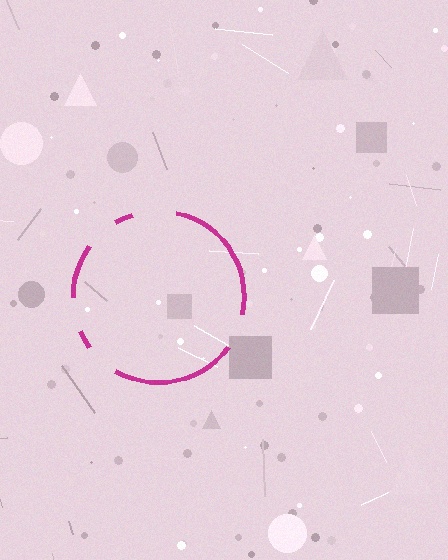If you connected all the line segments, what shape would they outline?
They would outline a circle.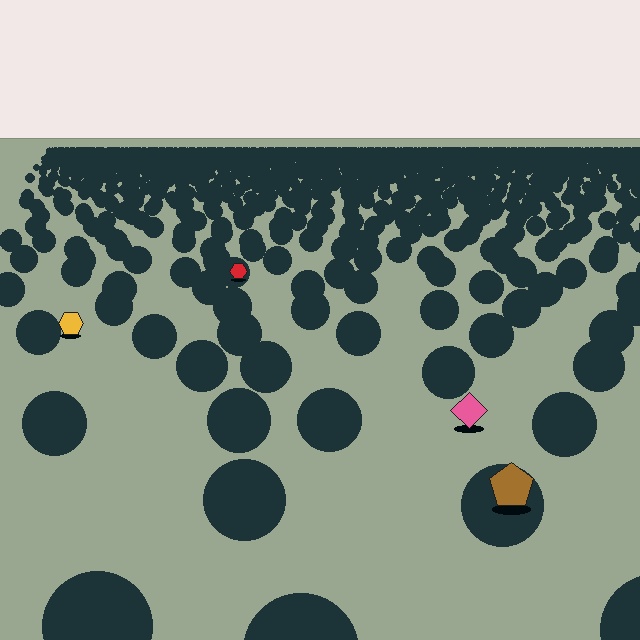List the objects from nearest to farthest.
From nearest to farthest: the brown pentagon, the pink diamond, the yellow hexagon, the red hexagon.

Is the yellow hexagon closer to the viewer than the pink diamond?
No. The pink diamond is closer — you can tell from the texture gradient: the ground texture is coarser near it.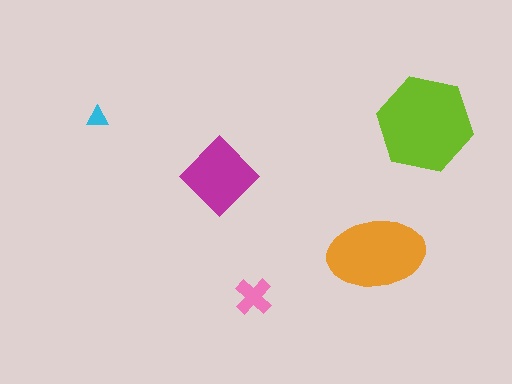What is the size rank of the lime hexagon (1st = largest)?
1st.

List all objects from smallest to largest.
The cyan triangle, the pink cross, the magenta diamond, the orange ellipse, the lime hexagon.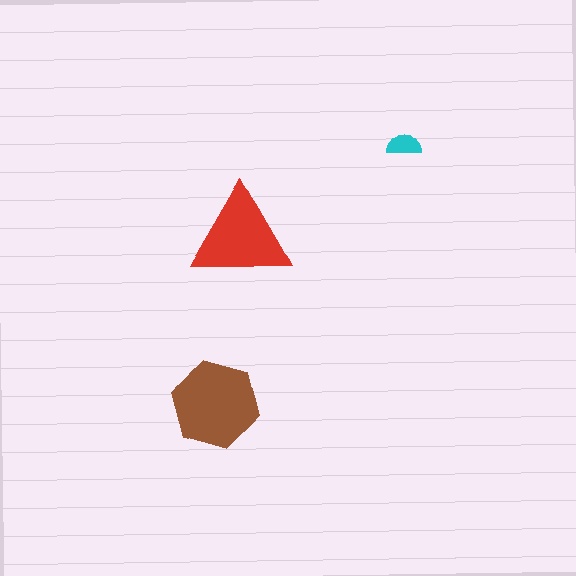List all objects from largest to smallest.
The brown hexagon, the red triangle, the cyan semicircle.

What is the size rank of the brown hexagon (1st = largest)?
1st.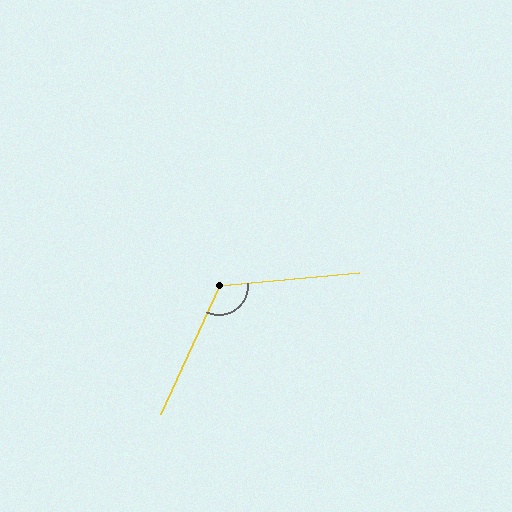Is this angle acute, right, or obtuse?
It is obtuse.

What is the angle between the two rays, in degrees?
Approximately 120 degrees.